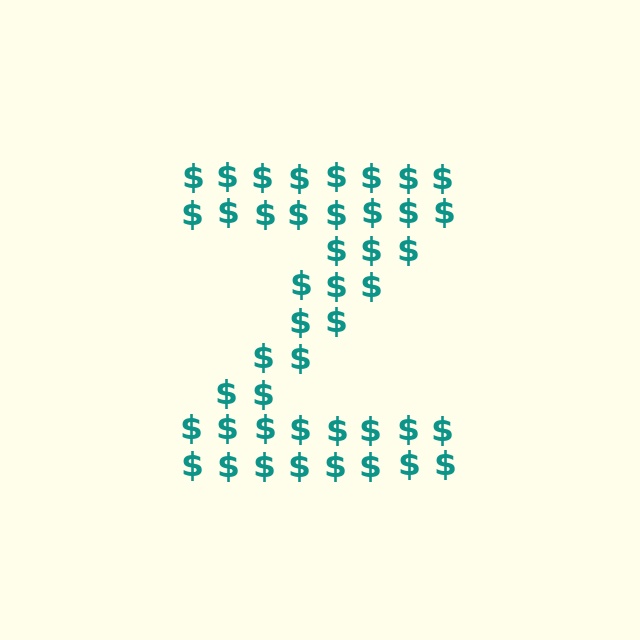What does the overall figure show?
The overall figure shows the letter Z.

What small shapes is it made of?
It is made of small dollar signs.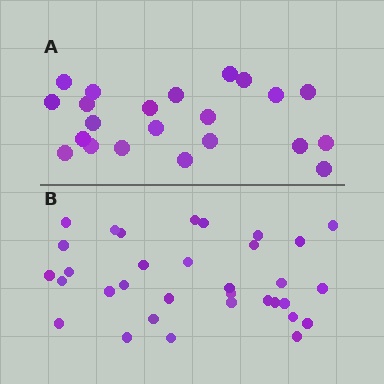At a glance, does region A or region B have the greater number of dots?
Region B (the bottom region) has more dots.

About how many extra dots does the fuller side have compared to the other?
Region B has roughly 12 or so more dots than region A.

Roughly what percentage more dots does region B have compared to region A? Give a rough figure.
About 50% more.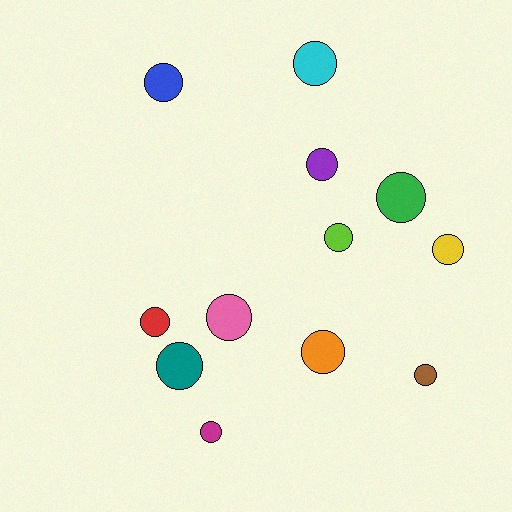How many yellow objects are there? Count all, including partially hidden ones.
There is 1 yellow object.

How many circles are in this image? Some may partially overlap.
There are 12 circles.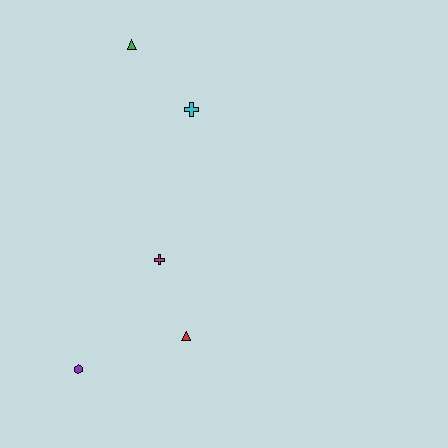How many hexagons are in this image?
There is 1 hexagon.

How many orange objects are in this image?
There are no orange objects.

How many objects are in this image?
There are 5 objects.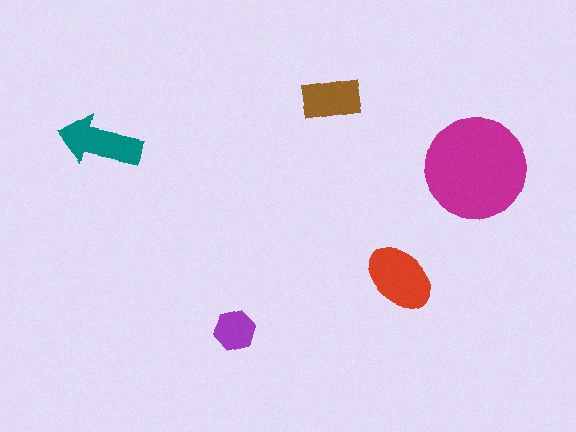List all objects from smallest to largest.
The purple hexagon, the brown rectangle, the teal arrow, the red ellipse, the magenta circle.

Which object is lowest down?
The purple hexagon is bottommost.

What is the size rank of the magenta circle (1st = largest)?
1st.